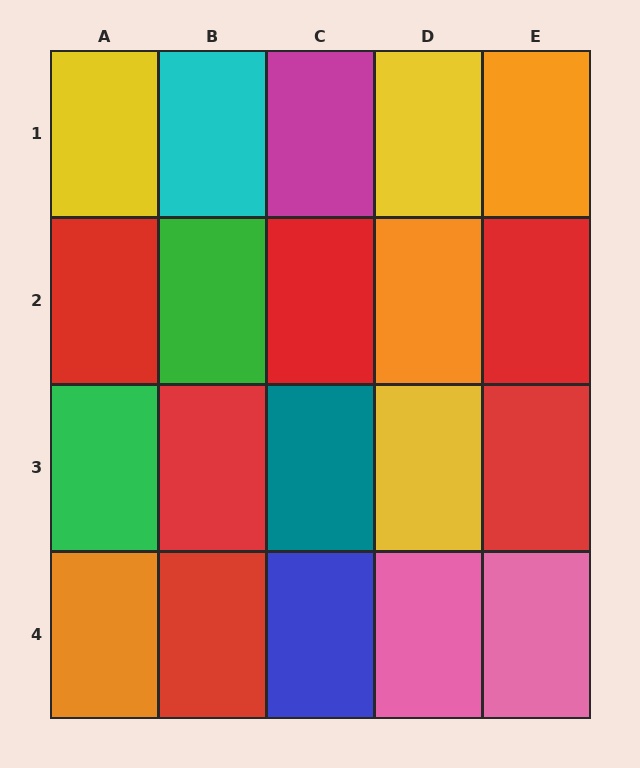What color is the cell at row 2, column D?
Orange.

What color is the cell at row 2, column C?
Red.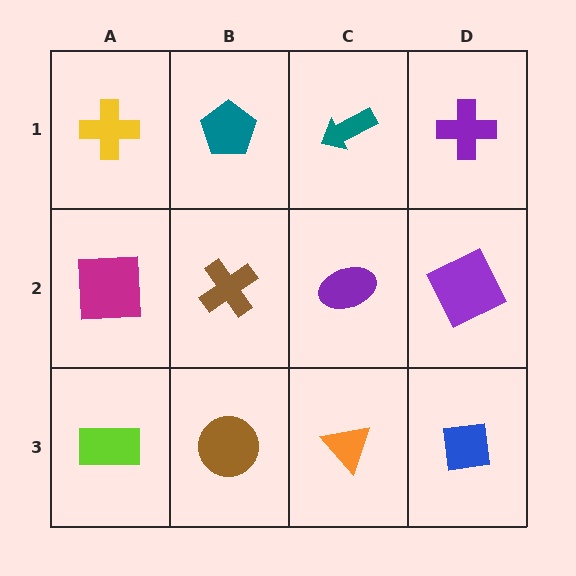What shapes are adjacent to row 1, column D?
A purple square (row 2, column D), a teal arrow (row 1, column C).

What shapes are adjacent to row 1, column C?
A purple ellipse (row 2, column C), a teal pentagon (row 1, column B), a purple cross (row 1, column D).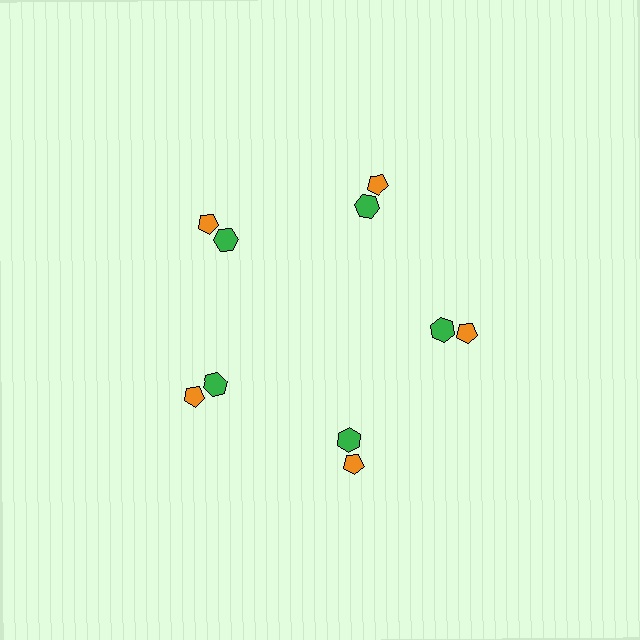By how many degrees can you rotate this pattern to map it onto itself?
The pattern maps onto itself every 72 degrees of rotation.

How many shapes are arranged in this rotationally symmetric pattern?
There are 10 shapes, arranged in 5 groups of 2.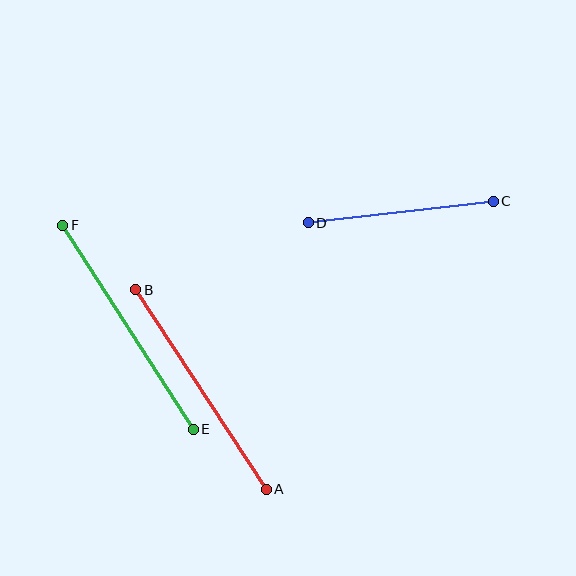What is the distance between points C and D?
The distance is approximately 186 pixels.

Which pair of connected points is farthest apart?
Points E and F are farthest apart.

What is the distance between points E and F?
The distance is approximately 242 pixels.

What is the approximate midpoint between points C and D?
The midpoint is at approximately (401, 212) pixels.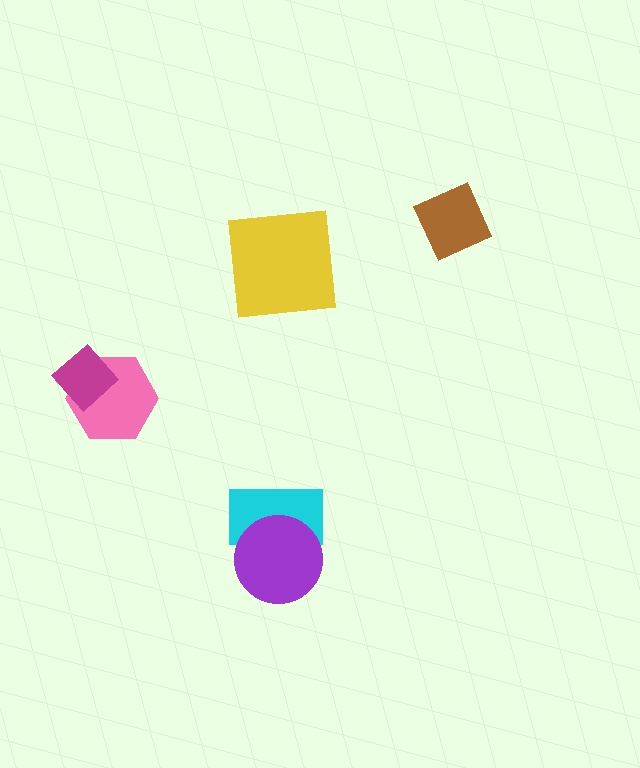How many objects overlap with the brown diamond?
0 objects overlap with the brown diamond.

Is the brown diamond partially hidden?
No, no other shape covers it.